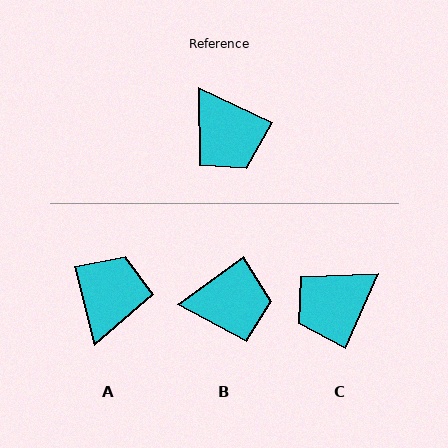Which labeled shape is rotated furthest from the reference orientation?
A, about 130 degrees away.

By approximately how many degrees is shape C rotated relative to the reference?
Approximately 89 degrees clockwise.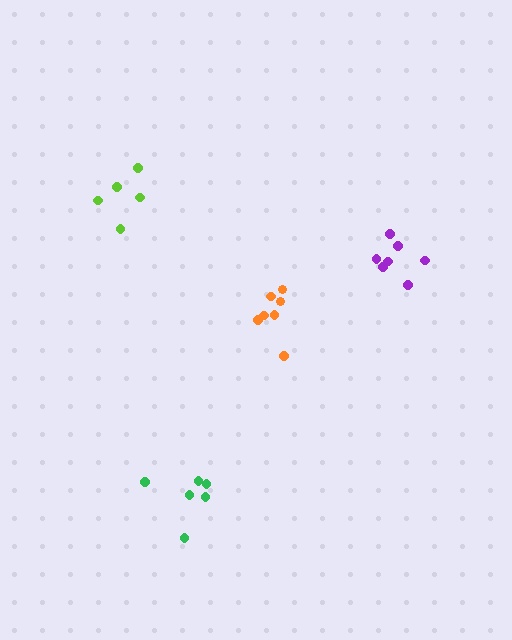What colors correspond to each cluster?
The clusters are colored: green, purple, orange, lime.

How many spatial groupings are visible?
There are 4 spatial groupings.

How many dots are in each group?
Group 1: 6 dots, Group 2: 7 dots, Group 3: 7 dots, Group 4: 5 dots (25 total).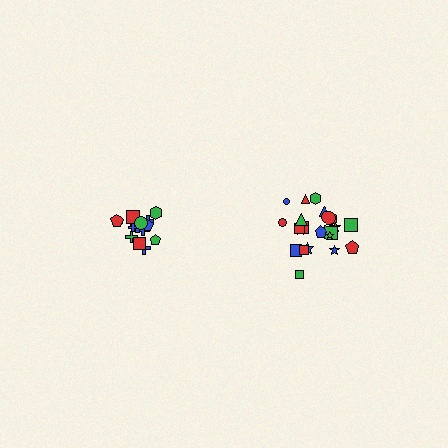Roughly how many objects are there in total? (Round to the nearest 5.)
Roughly 35 objects in total.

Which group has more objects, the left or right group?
The right group.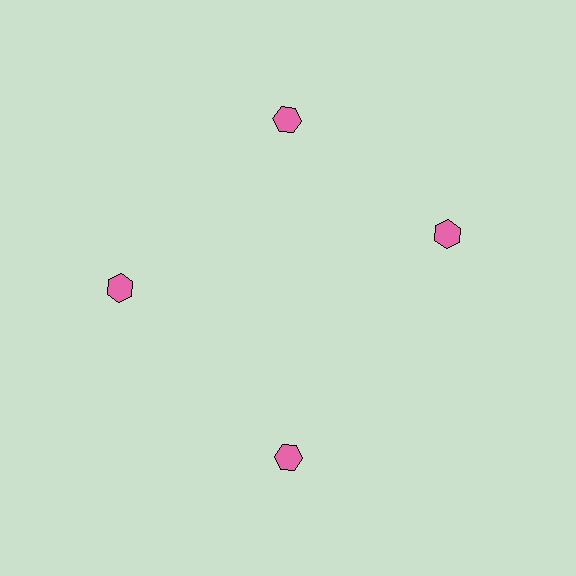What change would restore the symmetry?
The symmetry would be restored by rotating it back into even spacing with its neighbors so that all 4 hexagons sit at equal angles and equal distance from the center.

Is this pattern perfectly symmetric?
No. The 4 pink hexagons are arranged in a ring, but one element near the 3 o'clock position is rotated out of alignment along the ring, breaking the 4-fold rotational symmetry.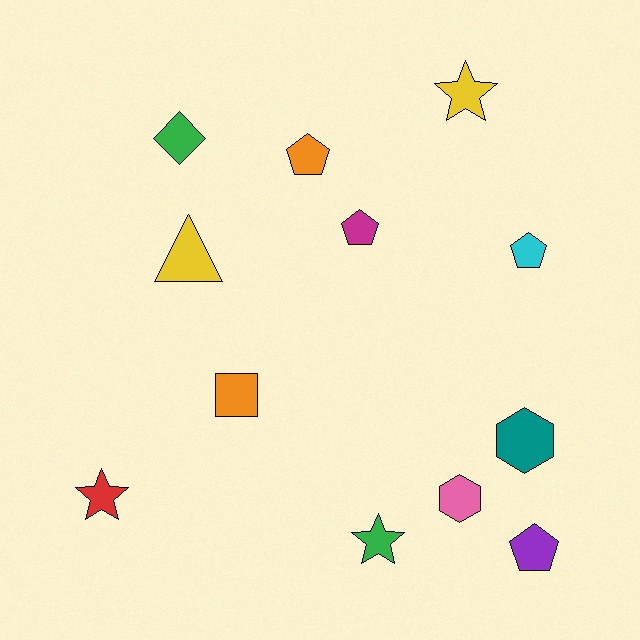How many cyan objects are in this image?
There is 1 cyan object.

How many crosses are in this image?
There are no crosses.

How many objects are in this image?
There are 12 objects.